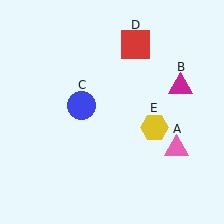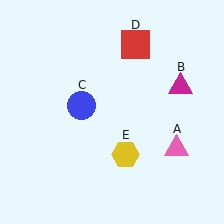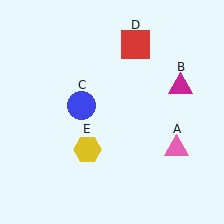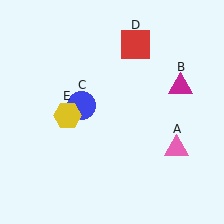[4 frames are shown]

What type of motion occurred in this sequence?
The yellow hexagon (object E) rotated clockwise around the center of the scene.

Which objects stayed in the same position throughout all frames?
Pink triangle (object A) and magenta triangle (object B) and blue circle (object C) and red square (object D) remained stationary.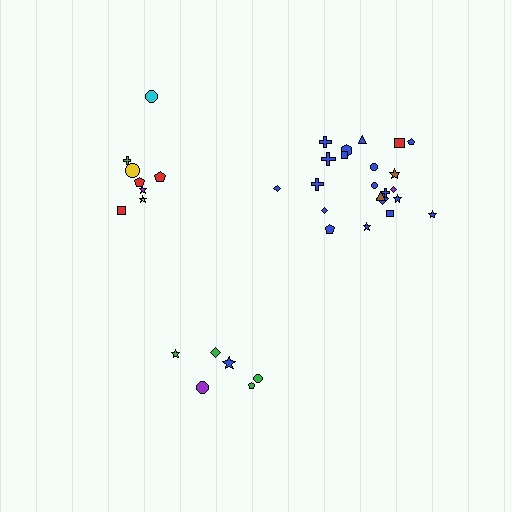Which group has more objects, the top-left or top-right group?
The top-right group.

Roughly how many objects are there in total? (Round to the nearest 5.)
Roughly 35 objects in total.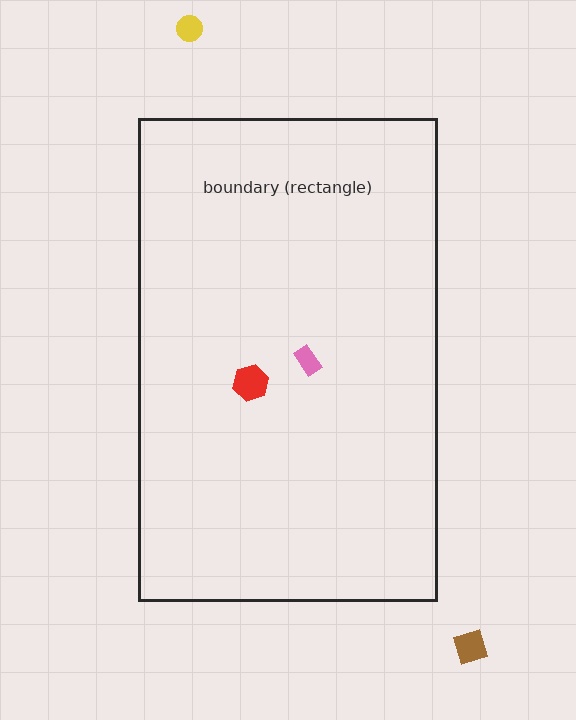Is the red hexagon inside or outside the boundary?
Inside.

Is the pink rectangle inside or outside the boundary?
Inside.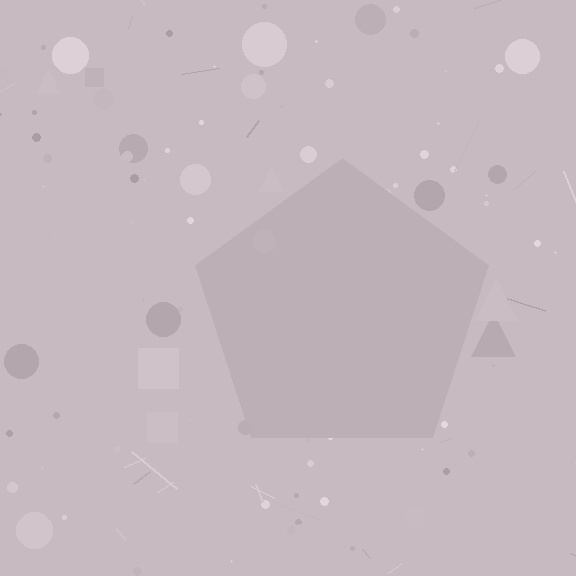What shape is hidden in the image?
A pentagon is hidden in the image.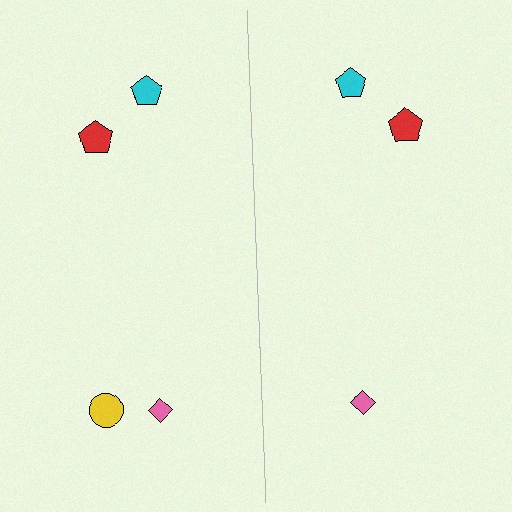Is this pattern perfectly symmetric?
No, the pattern is not perfectly symmetric. A yellow circle is missing from the right side.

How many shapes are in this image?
There are 7 shapes in this image.